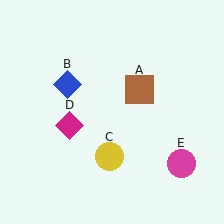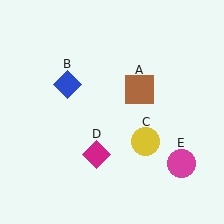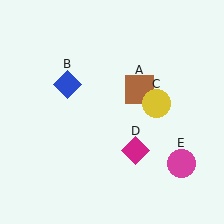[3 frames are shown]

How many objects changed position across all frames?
2 objects changed position: yellow circle (object C), magenta diamond (object D).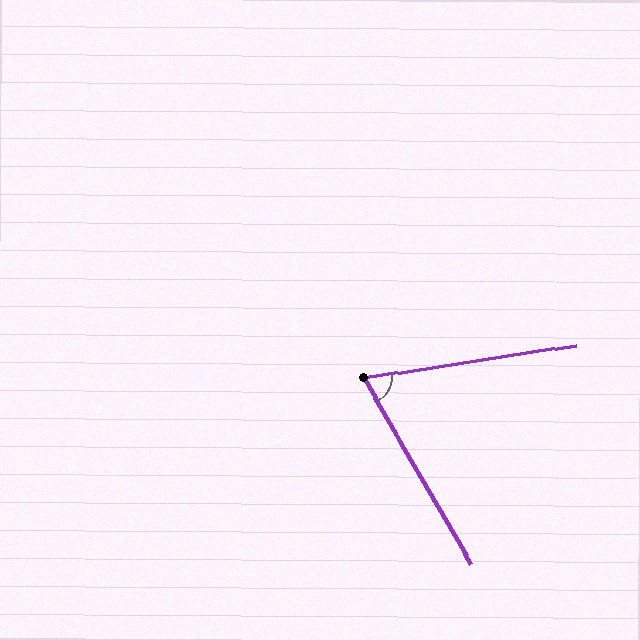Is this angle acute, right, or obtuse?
It is acute.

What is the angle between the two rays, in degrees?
Approximately 69 degrees.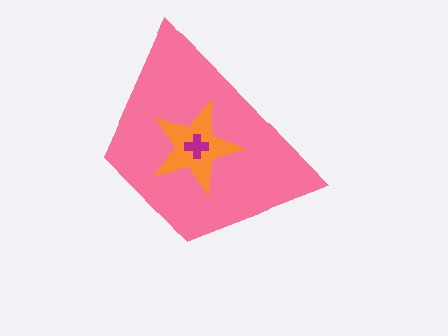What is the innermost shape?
The magenta cross.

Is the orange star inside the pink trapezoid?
Yes.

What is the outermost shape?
The pink trapezoid.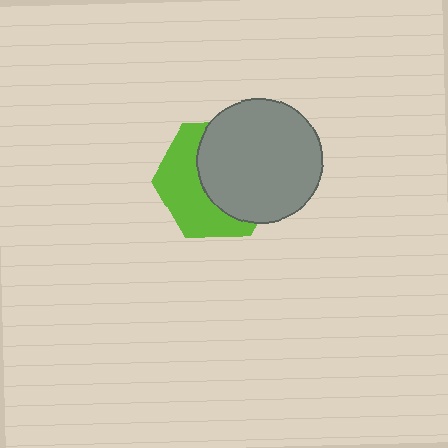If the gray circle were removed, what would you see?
You would see the complete lime hexagon.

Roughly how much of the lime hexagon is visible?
About half of it is visible (roughly 45%).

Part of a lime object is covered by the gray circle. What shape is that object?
It is a hexagon.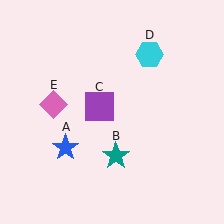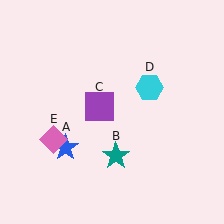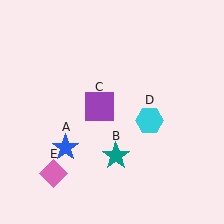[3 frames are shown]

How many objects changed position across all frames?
2 objects changed position: cyan hexagon (object D), pink diamond (object E).